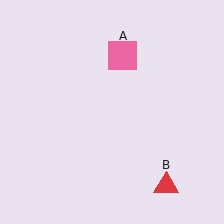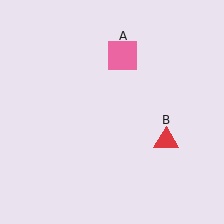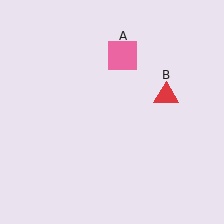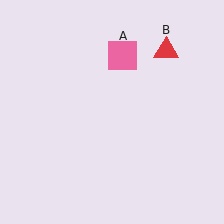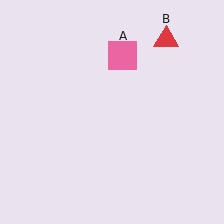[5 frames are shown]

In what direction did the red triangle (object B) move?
The red triangle (object B) moved up.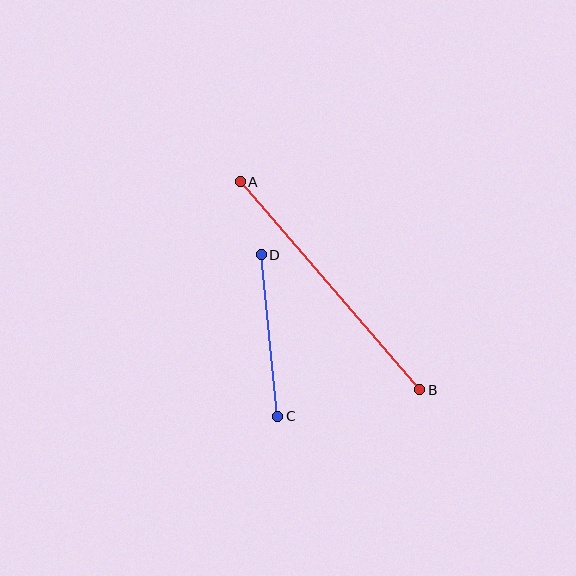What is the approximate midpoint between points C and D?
The midpoint is at approximately (270, 336) pixels.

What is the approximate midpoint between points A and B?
The midpoint is at approximately (330, 286) pixels.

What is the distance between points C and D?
The distance is approximately 163 pixels.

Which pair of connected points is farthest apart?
Points A and B are farthest apart.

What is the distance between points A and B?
The distance is approximately 275 pixels.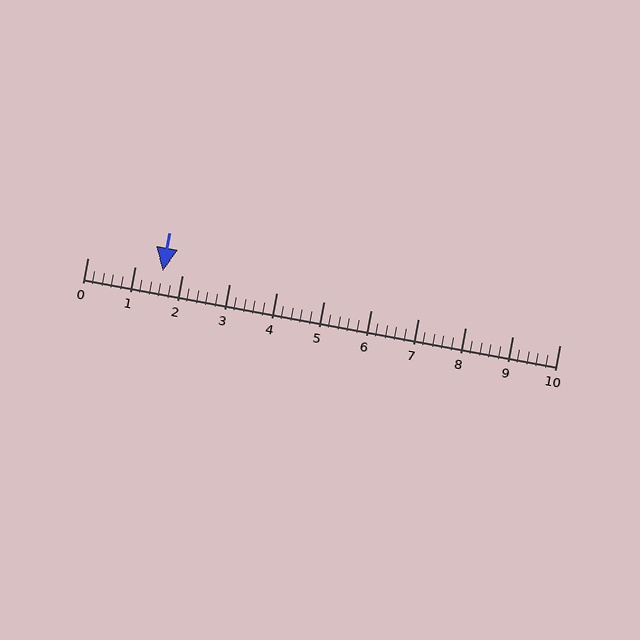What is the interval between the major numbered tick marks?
The major tick marks are spaced 1 units apart.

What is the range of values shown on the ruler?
The ruler shows values from 0 to 10.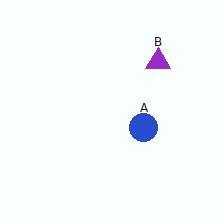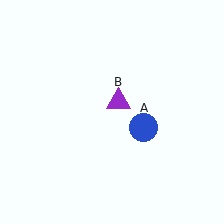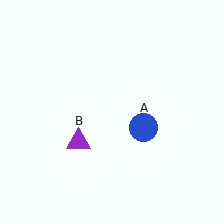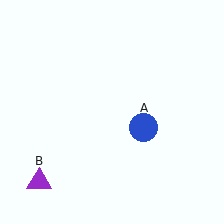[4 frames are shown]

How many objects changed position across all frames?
1 object changed position: purple triangle (object B).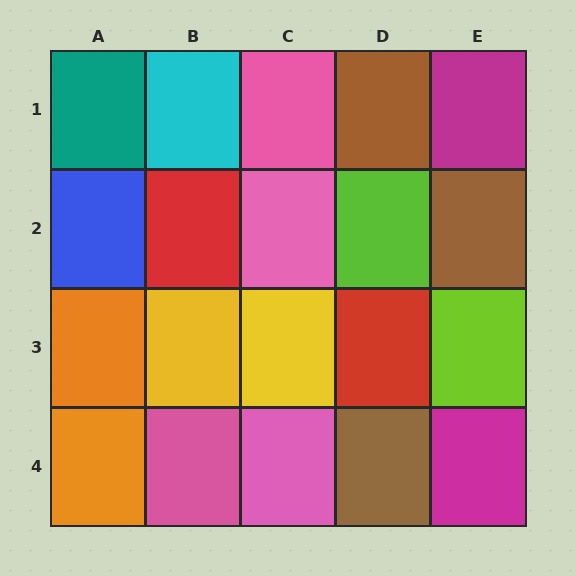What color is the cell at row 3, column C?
Yellow.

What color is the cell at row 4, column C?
Pink.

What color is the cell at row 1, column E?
Magenta.